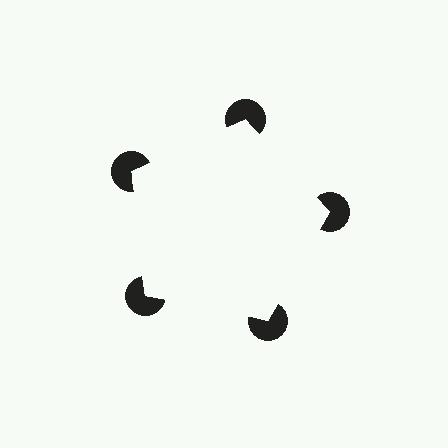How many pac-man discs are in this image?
There are 5 — one at each vertex of the illusory pentagon.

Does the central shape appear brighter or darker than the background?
It typically appears slightly brighter than the background, even though no actual brightness change is drawn.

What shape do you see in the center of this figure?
An illusory pentagon — its edges are inferred from the aligned wedge cuts in the pac-man discs, not physically drawn.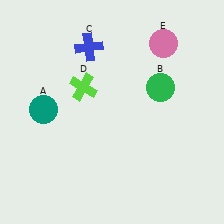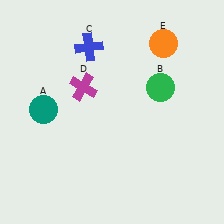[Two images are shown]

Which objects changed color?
D changed from lime to magenta. E changed from pink to orange.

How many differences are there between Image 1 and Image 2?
There are 2 differences between the two images.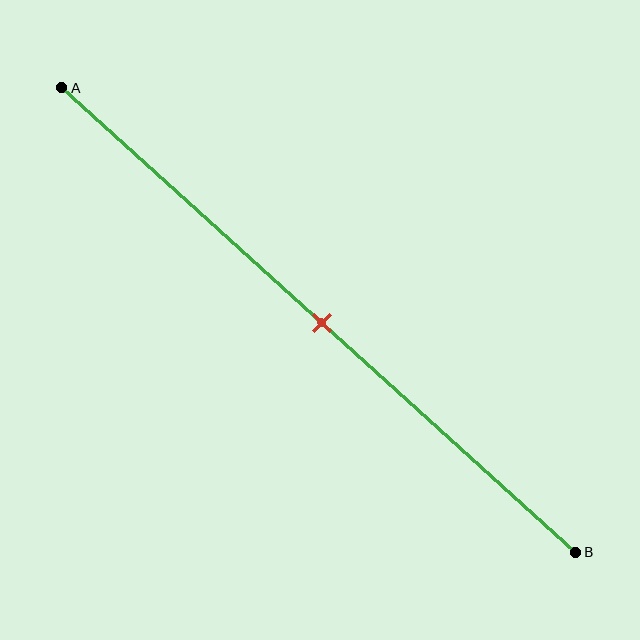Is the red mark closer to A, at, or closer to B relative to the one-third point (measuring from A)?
The red mark is closer to point B than the one-third point of segment AB.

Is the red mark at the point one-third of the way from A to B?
No, the mark is at about 50% from A, not at the 33% one-third point.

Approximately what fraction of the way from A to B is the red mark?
The red mark is approximately 50% of the way from A to B.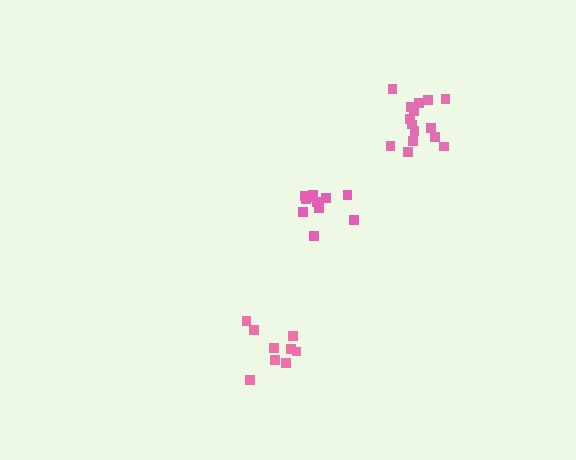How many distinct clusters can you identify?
There are 3 distinct clusters.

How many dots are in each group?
Group 1: 9 dots, Group 2: 11 dots, Group 3: 15 dots (35 total).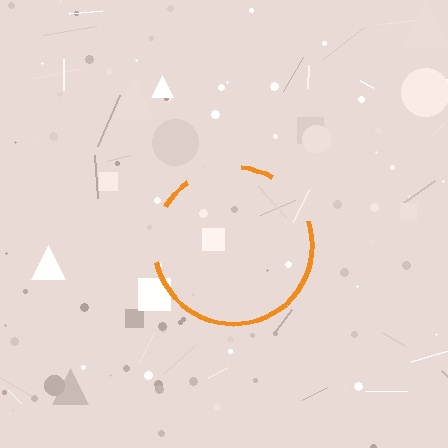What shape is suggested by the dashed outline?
The dashed outline suggests a circle.